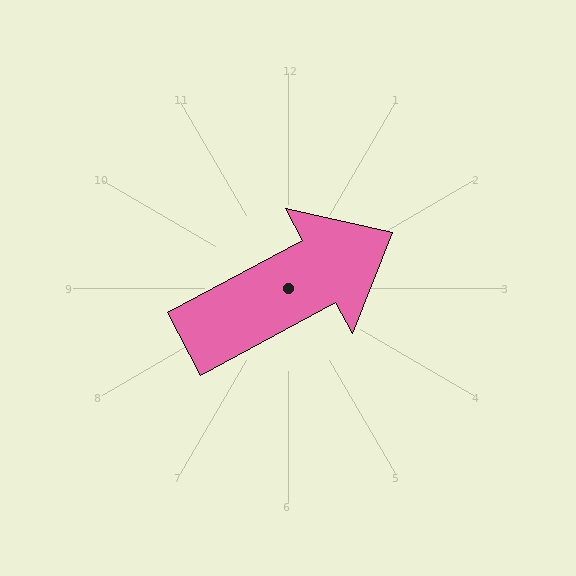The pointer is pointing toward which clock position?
Roughly 2 o'clock.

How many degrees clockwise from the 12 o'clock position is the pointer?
Approximately 62 degrees.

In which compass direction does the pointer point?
Northeast.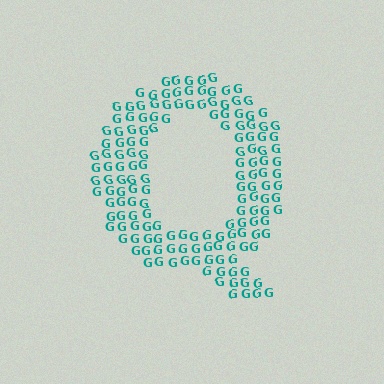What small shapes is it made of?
It is made of small letter G's.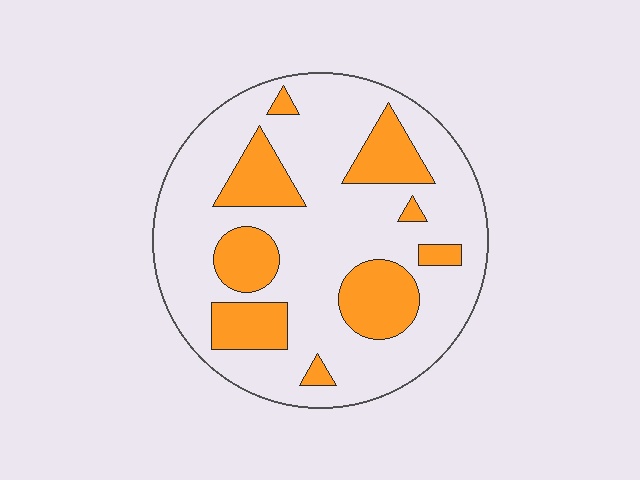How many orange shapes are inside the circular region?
9.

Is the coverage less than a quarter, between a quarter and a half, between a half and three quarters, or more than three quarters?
Between a quarter and a half.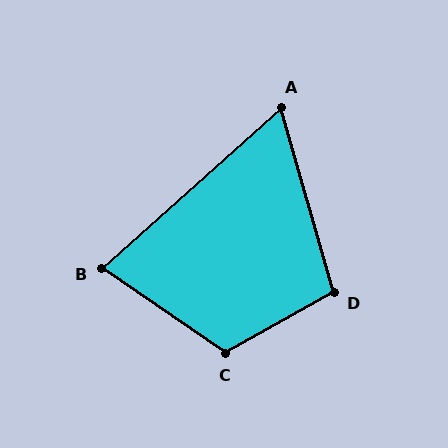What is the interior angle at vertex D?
Approximately 103 degrees (obtuse).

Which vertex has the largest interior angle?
C, at approximately 116 degrees.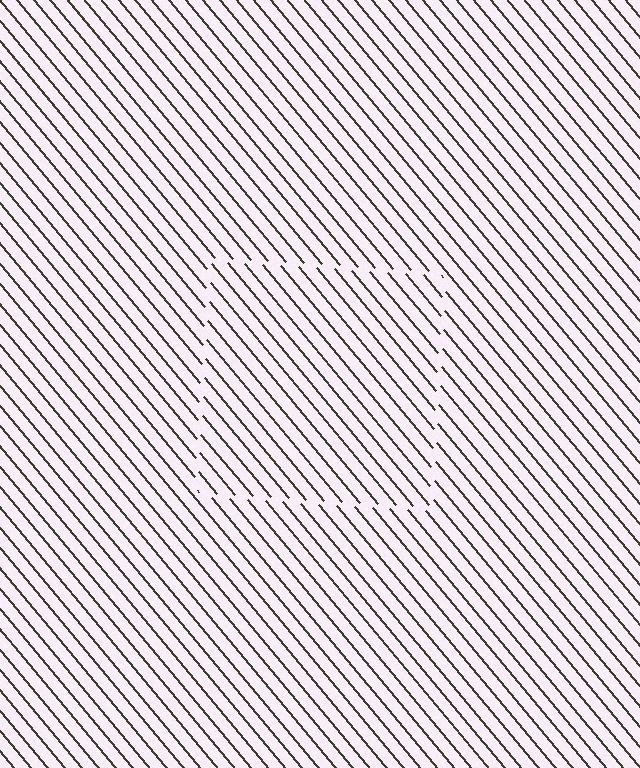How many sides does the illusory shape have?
4 sides — the line-ends trace a square.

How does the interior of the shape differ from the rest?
The interior of the shape contains the same grating, shifted by half a period — the contour is defined by the phase discontinuity where line-ends from the inner and outer gratings abut.